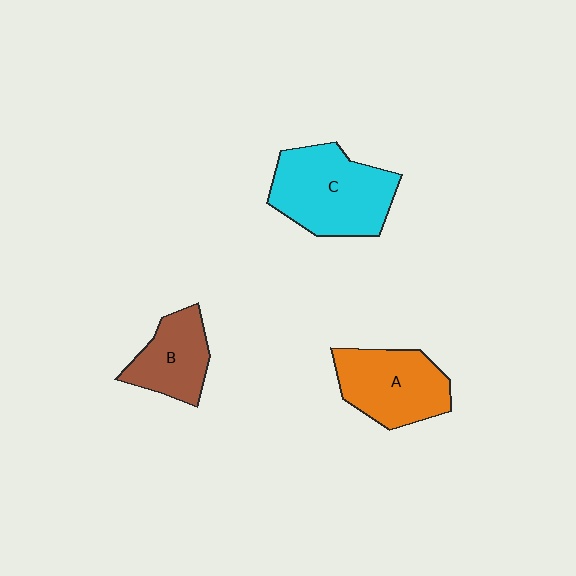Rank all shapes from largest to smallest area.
From largest to smallest: C (cyan), A (orange), B (brown).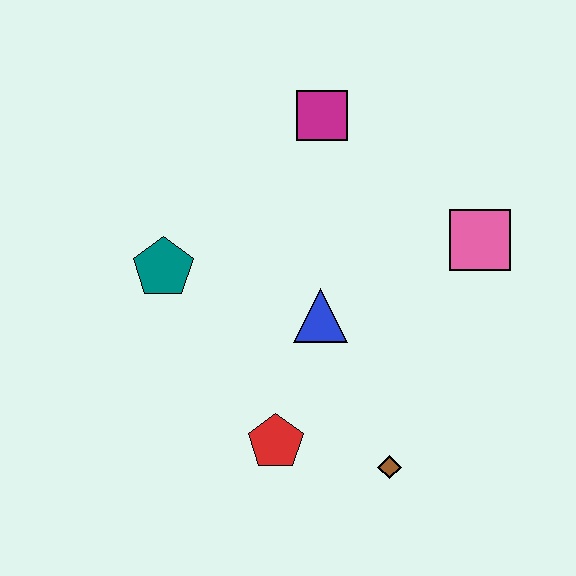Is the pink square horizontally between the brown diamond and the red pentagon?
No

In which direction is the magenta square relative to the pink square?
The magenta square is to the left of the pink square.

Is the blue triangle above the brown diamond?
Yes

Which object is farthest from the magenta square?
The brown diamond is farthest from the magenta square.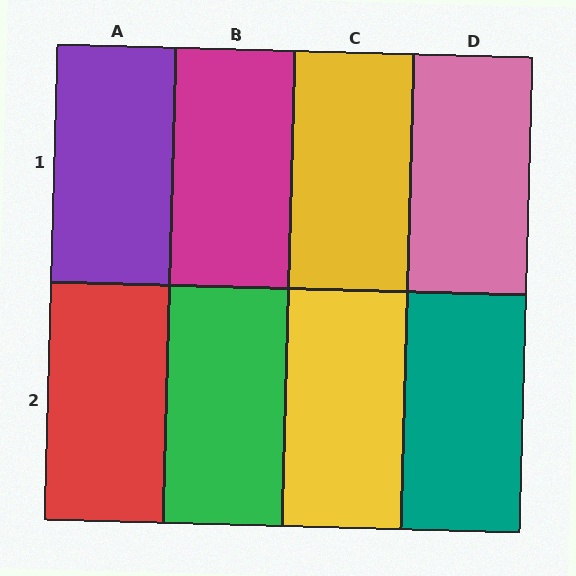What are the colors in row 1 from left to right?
Purple, magenta, yellow, pink.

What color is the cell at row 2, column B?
Green.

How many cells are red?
1 cell is red.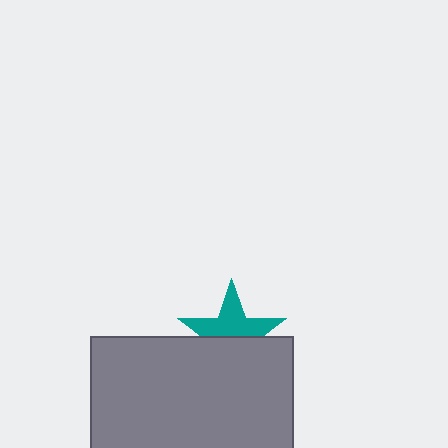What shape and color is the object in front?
The object in front is a gray rectangle.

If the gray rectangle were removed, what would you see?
You would see the complete teal star.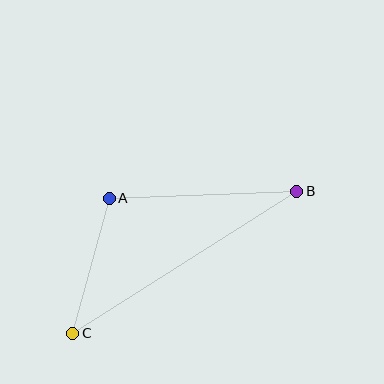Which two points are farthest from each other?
Points B and C are farthest from each other.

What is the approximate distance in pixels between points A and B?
The distance between A and B is approximately 187 pixels.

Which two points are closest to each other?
Points A and C are closest to each other.